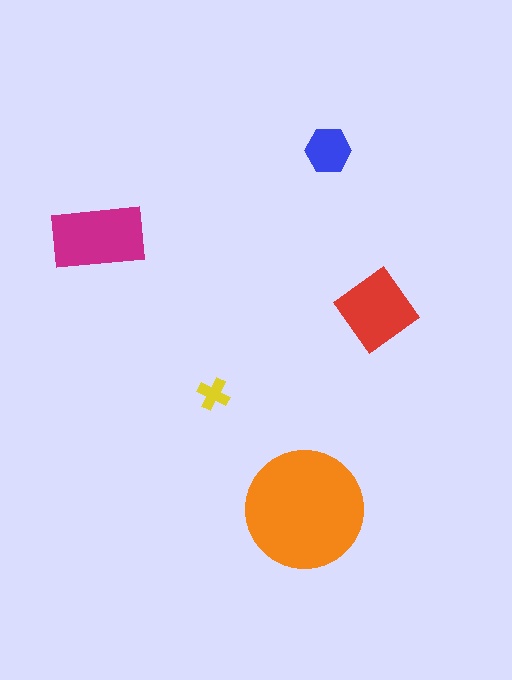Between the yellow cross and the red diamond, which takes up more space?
The red diamond.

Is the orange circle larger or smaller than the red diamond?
Larger.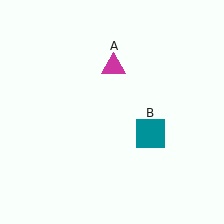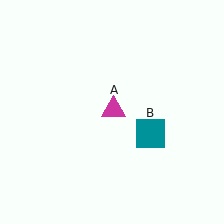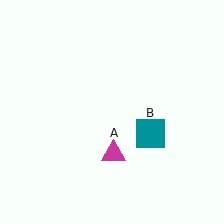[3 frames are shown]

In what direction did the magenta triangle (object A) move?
The magenta triangle (object A) moved down.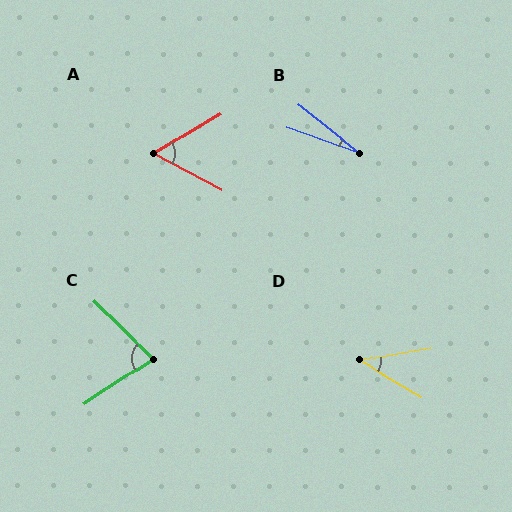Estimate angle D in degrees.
Approximately 40 degrees.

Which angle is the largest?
C, at approximately 77 degrees.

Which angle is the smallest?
B, at approximately 19 degrees.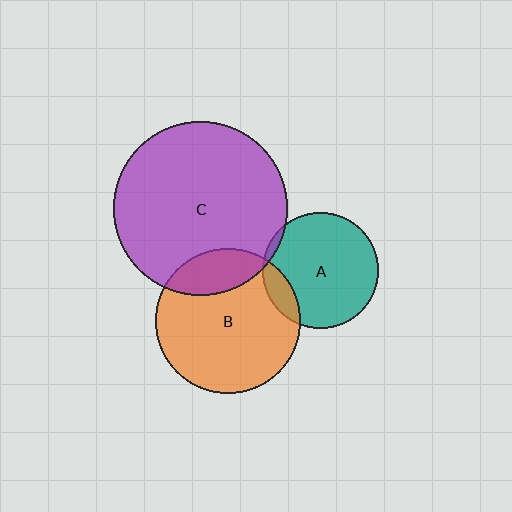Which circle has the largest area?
Circle C (purple).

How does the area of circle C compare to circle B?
Approximately 1.4 times.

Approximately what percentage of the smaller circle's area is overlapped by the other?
Approximately 20%.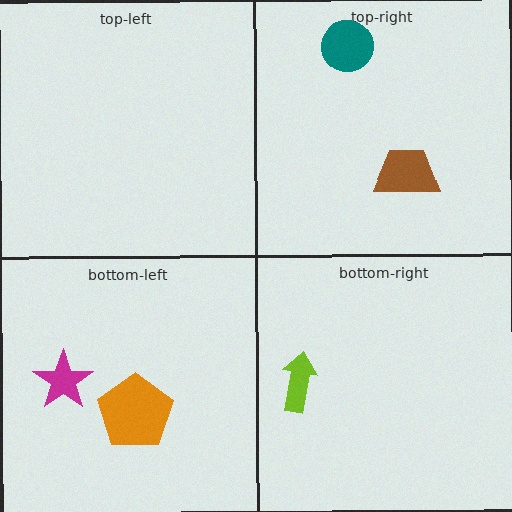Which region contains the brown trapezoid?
The top-right region.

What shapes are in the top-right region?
The teal circle, the brown trapezoid.